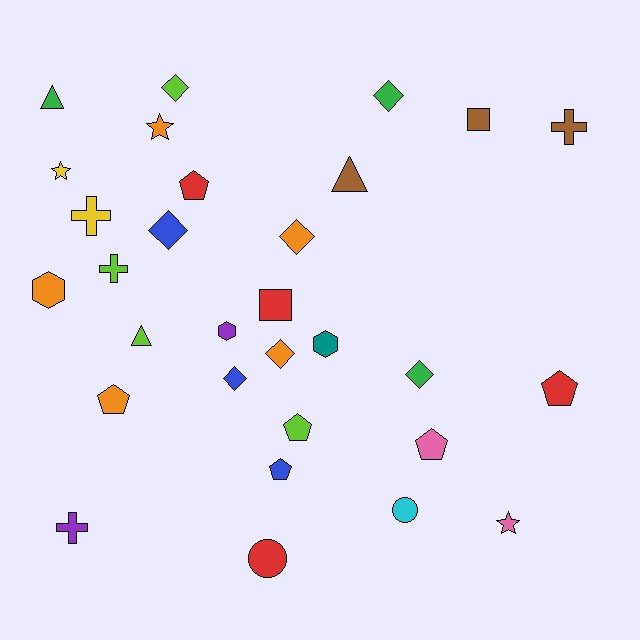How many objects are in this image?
There are 30 objects.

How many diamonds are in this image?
There are 7 diamonds.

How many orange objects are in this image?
There are 5 orange objects.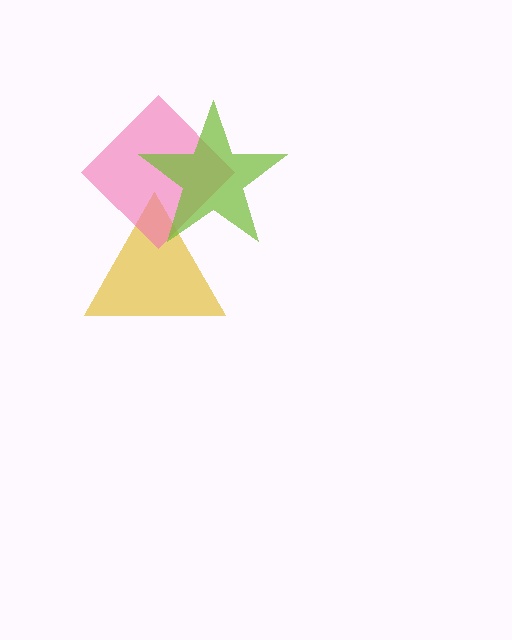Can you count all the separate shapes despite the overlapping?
Yes, there are 3 separate shapes.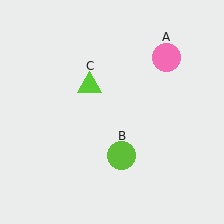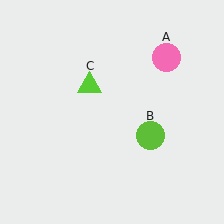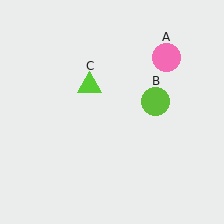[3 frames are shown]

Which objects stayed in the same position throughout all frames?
Pink circle (object A) and lime triangle (object C) remained stationary.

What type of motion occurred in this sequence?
The lime circle (object B) rotated counterclockwise around the center of the scene.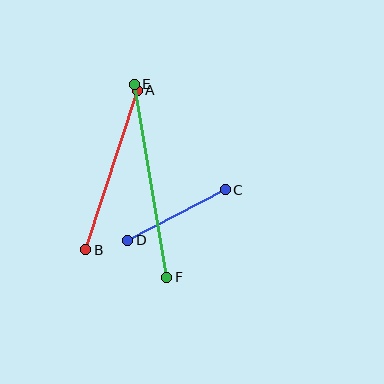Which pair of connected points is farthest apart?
Points E and F are farthest apart.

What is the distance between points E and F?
The distance is approximately 196 pixels.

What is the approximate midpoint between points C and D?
The midpoint is at approximately (177, 215) pixels.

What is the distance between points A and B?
The distance is approximately 167 pixels.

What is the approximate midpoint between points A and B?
The midpoint is at approximately (111, 170) pixels.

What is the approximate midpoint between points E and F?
The midpoint is at approximately (150, 181) pixels.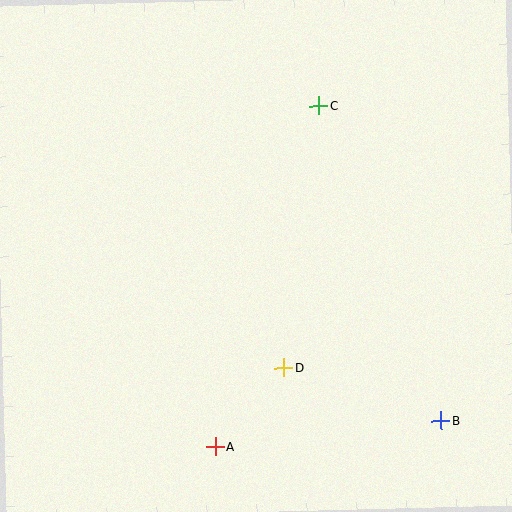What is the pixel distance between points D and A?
The distance between D and A is 104 pixels.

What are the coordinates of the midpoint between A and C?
The midpoint between A and C is at (267, 276).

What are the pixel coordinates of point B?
Point B is at (441, 421).